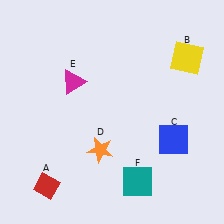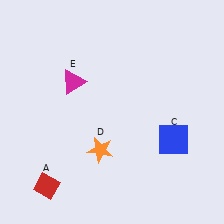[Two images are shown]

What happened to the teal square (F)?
The teal square (F) was removed in Image 2. It was in the bottom-right area of Image 1.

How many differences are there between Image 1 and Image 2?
There are 2 differences between the two images.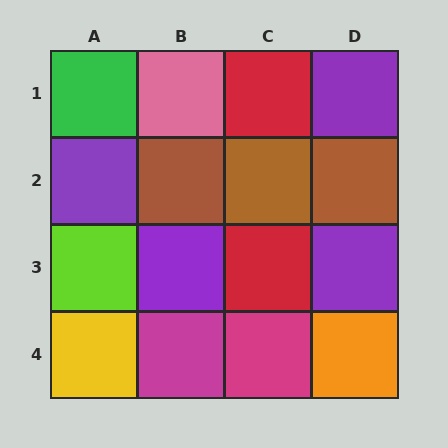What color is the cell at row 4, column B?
Magenta.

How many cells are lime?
1 cell is lime.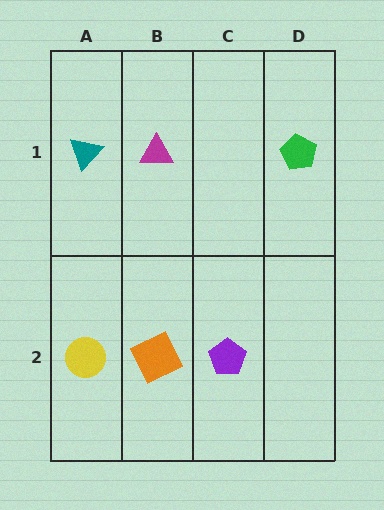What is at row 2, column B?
An orange square.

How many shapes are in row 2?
3 shapes.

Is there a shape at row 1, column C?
No, that cell is empty.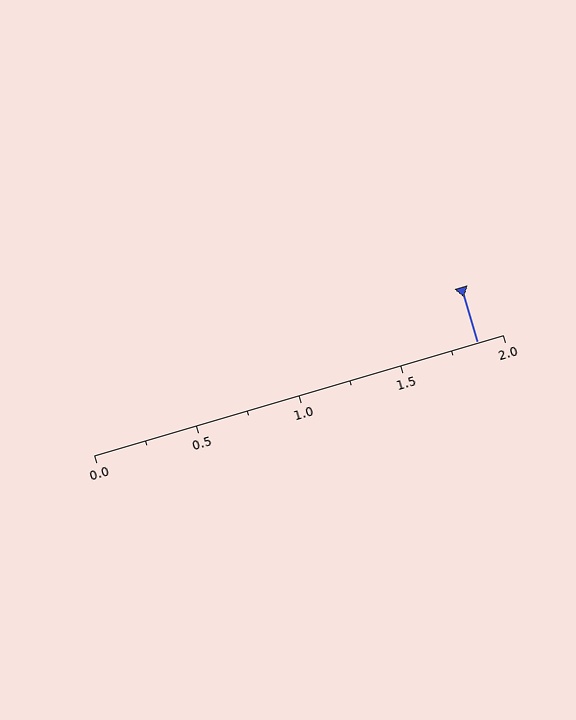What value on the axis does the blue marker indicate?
The marker indicates approximately 1.88.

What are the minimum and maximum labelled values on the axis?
The axis runs from 0.0 to 2.0.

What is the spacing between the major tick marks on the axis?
The major ticks are spaced 0.5 apart.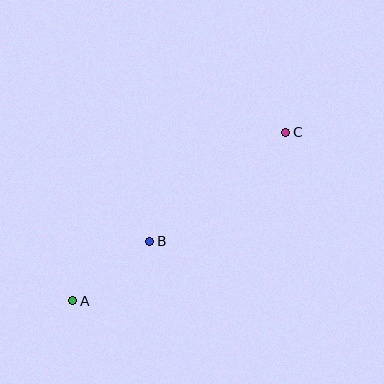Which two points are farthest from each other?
Points A and C are farthest from each other.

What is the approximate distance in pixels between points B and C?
The distance between B and C is approximately 174 pixels.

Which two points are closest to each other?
Points A and B are closest to each other.